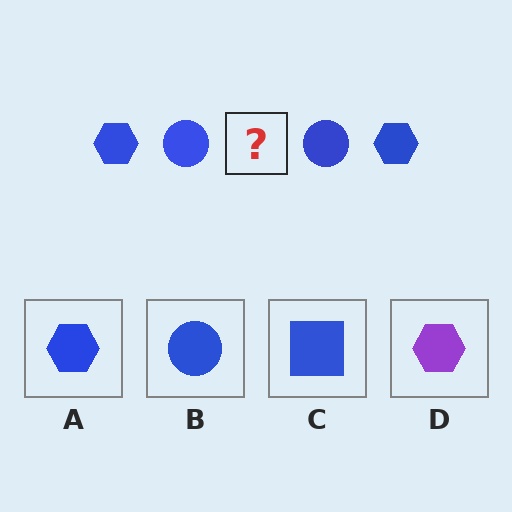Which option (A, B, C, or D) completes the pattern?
A.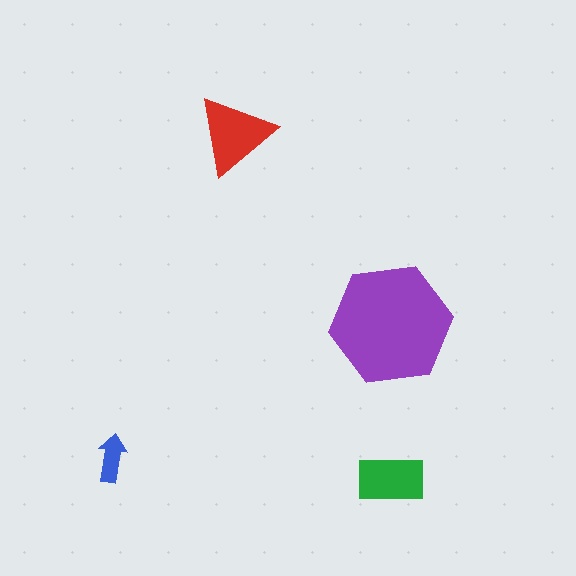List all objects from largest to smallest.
The purple hexagon, the red triangle, the green rectangle, the blue arrow.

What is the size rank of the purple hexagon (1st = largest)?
1st.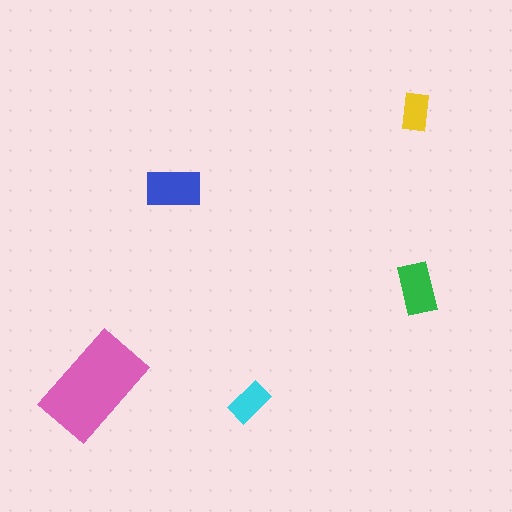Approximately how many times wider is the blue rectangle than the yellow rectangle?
About 1.5 times wider.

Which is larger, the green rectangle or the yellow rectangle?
The green one.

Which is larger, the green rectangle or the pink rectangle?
The pink one.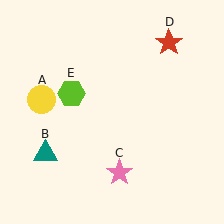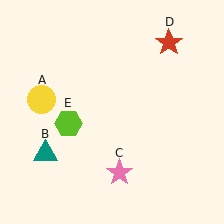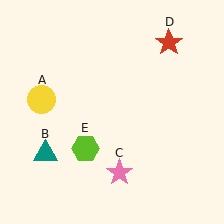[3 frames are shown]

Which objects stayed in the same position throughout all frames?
Yellow circle (object A) and teal triangle (object B) and pink star (object C) and red star (object D) remained stationary.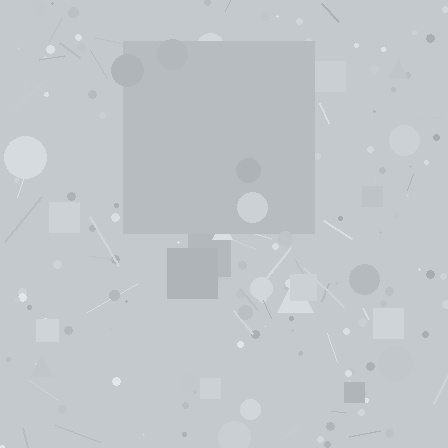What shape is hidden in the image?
A square is hidden in the image.